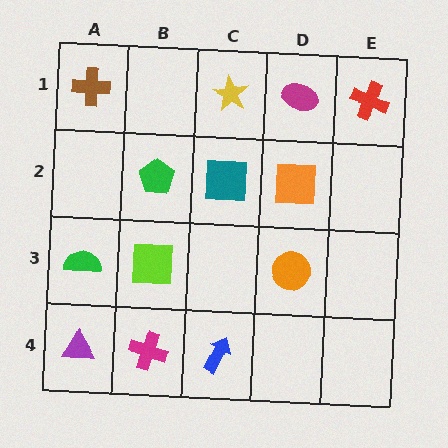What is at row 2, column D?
An orange square.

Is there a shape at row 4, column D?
No, that cell is empty.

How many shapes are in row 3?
3 shapes.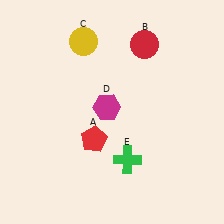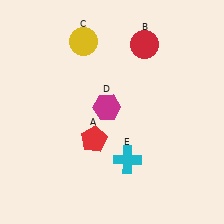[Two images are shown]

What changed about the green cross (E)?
In Image 1, E is green. In Image 2, it changed to cyan.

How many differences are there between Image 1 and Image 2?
There is 1 difference between the two images.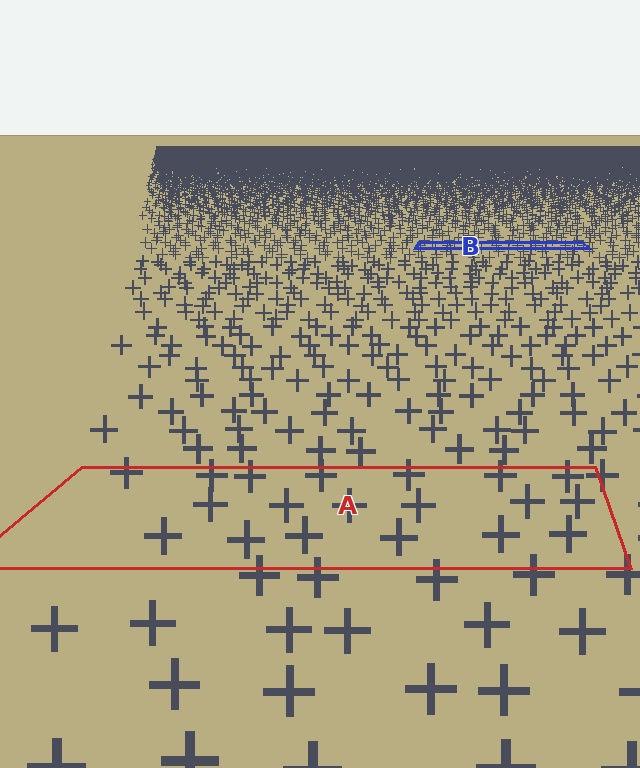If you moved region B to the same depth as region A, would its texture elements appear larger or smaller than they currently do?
They would appear larger. At a closer depth, the same texture elements are projected at a bigger on-screen size.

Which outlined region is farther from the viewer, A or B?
Region B is farther from the viewer — the texture elements inside it appear smaller and more densely packed.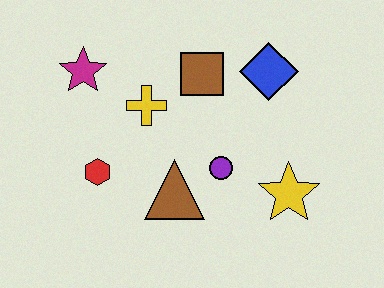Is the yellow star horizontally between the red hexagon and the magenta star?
No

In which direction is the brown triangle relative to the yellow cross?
The brown triangle is below the yellow cross.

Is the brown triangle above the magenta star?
No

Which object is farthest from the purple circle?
The magenta star is farthest from the purple circle.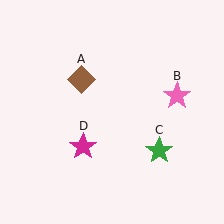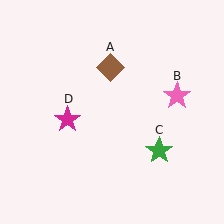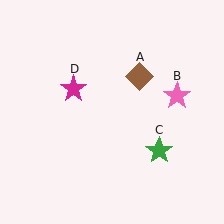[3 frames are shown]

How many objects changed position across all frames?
2 objects changed position: brown diamond (object A), magenta star (object D).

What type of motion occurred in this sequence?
The brown diamond (object A), magenta star (object D) rotated clockwise around the center of the scene.